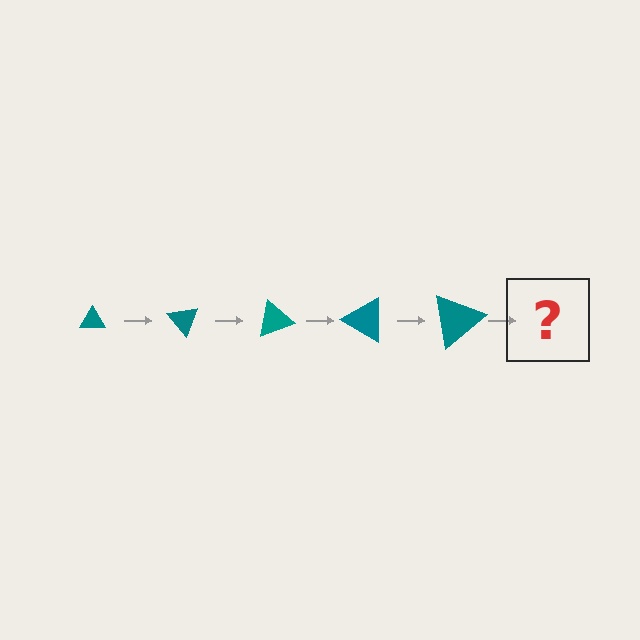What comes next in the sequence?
The next element should be a triangle, larger than the previous one and rotated 250 degrees from the start.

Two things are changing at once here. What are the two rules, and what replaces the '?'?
The two rules are that the triangle grows larger each step and it rotates 50 degrees each step. The '?' should be a triangle, larger than the previous one and rotated 250 degrees from the start.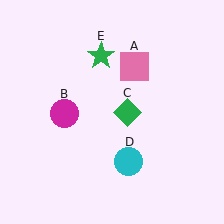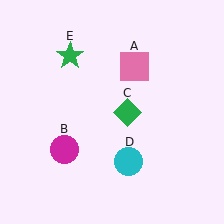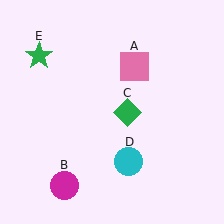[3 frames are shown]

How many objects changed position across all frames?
2 objects changed position: magenta circle (object B), green star (object E).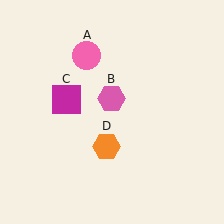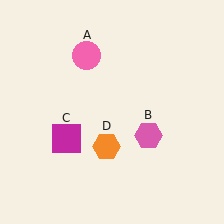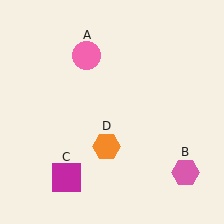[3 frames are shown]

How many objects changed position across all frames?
2 objects changed position: pink hexagon (object B), magenta square (object C).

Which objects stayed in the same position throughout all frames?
Pink circle (object A) and orange hexagon (object D) remained stationary.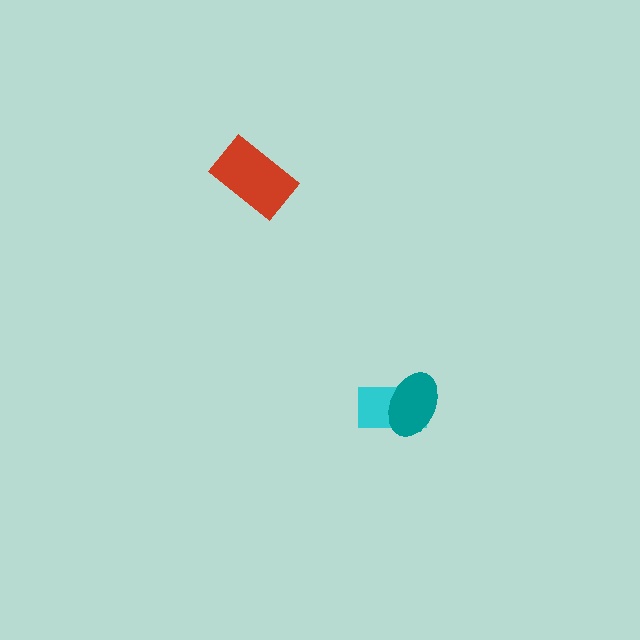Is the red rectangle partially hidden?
No, no other shape covers it.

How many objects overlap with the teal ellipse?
1 object overlaps with the teal ellipse.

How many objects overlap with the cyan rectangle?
1 object overlaps with the cyan rectangle.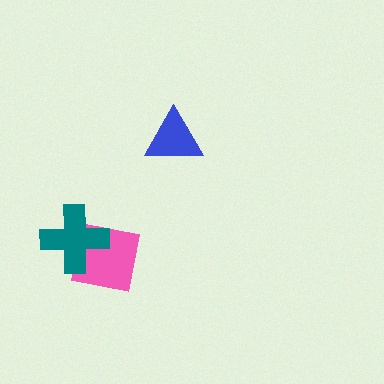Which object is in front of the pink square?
The teal cross is in front of the pink square.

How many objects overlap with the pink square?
1 object overlaps with the pink square.